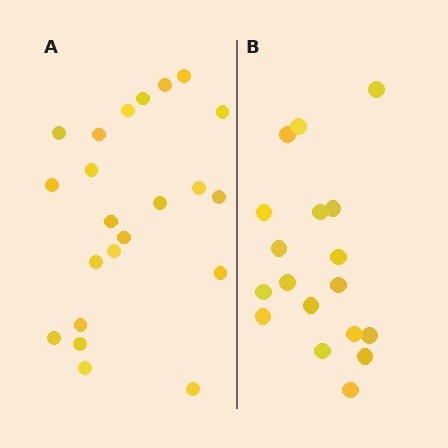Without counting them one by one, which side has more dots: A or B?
Region A (the left region) has more dots.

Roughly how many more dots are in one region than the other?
Region A has about 4 more dots than region B.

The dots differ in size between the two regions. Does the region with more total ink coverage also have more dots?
No. Region B has more total ink coverage because its dots are larger, but region A actually contains more individual dots. Total area can be misleading — the number of items is what matters here.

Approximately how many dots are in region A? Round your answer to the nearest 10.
About 20 dots. (The exact count is 22, which rounds to 20.)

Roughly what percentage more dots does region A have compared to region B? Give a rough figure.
About 20% more.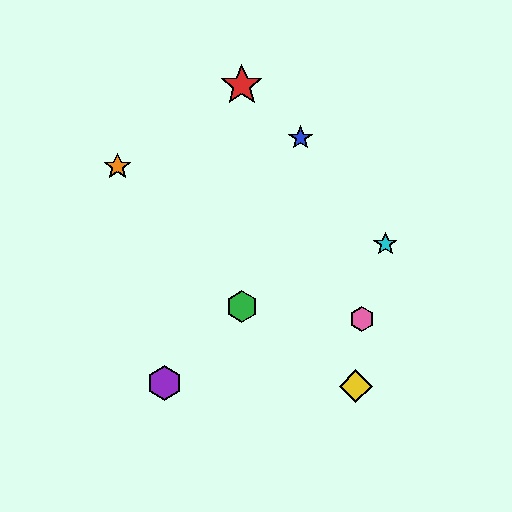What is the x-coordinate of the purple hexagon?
The purple hexagon is at x≈164.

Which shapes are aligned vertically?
The red star, the green hexagon are aligned vertically.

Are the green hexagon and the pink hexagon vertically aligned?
No, the green hexagon is at x≈242 and the pink hexagon is at x≈362.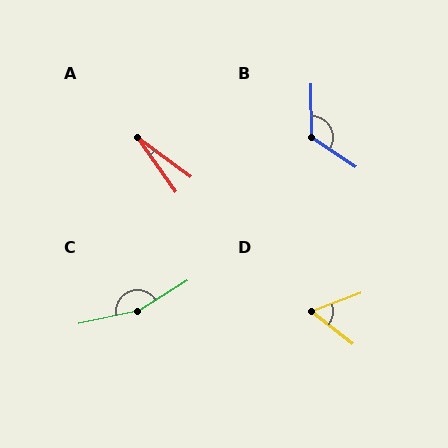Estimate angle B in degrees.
Approximately 124 degrees.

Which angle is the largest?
C, at approximately 160 degrees.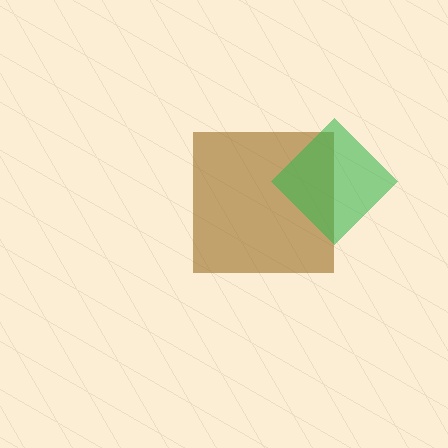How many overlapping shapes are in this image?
There are 2 overlapping shapes in the image.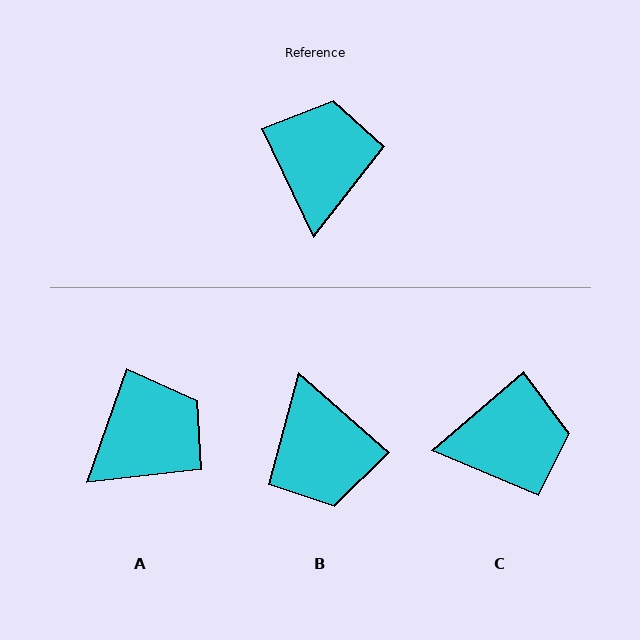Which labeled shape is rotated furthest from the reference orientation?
B, about 157 degrees away.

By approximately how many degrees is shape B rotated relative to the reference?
Approximately 157 degrees clockwise.